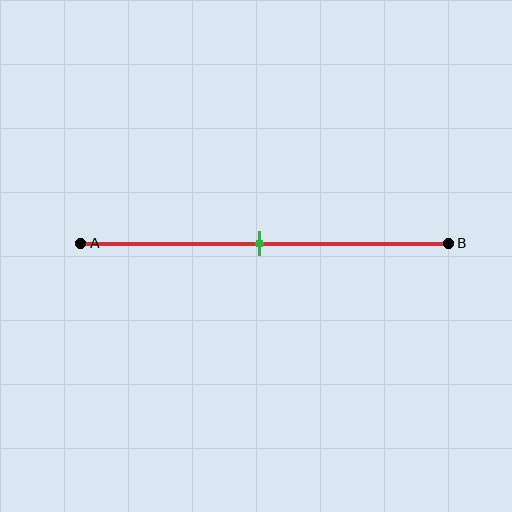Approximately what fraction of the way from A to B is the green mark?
The green mark is approximately 50% of the way from A to B.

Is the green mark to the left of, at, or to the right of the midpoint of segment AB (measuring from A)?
The green mark is approximately at the midpoint of segment AB.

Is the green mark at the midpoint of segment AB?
Yes, the mark is approximately at the midpoint.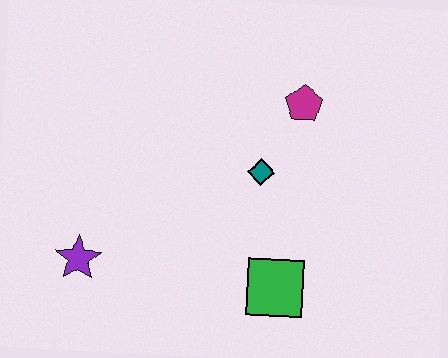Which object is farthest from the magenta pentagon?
The purple star is farthest from the magenta pentagon.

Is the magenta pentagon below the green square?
No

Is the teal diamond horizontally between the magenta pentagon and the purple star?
Yes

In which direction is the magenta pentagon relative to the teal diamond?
The magenta pentagon is above the teal diamond.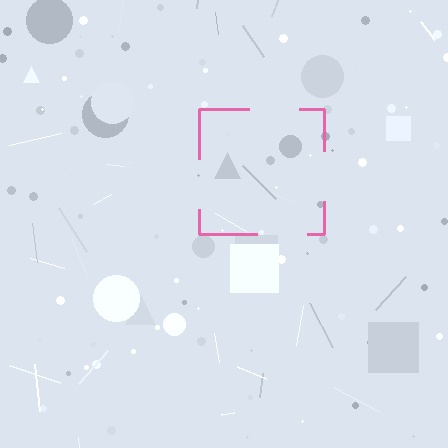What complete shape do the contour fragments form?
The contour fragments form a square.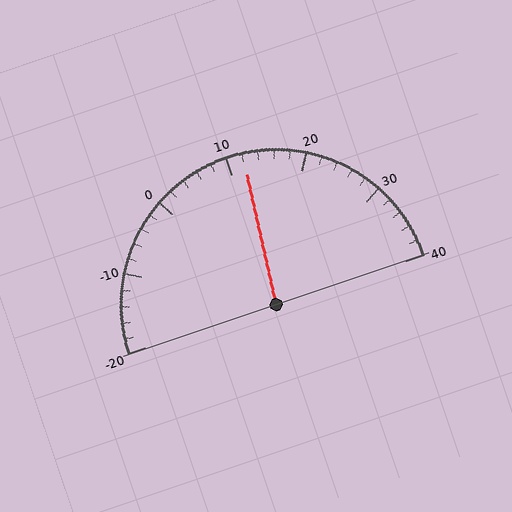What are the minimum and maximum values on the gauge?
The gauge ranges from -20 to 40.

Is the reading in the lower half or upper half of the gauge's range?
The reading is in the upper half of the range (-20 to 40).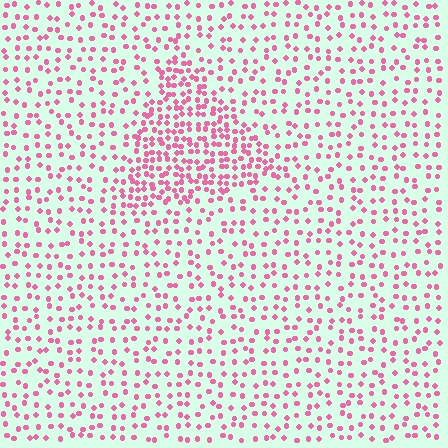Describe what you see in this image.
The image contains small pink elements arranged at two different densities. A triangle-shaped region is visible where the elements are more densely packed than the surrounding area.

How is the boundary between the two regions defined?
The boundary is defined by a change in element density (approximately 2.1x ratio). All elements are the same color, size, and shape.